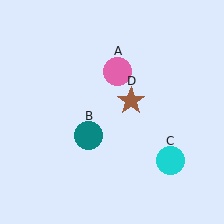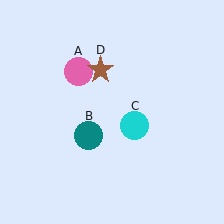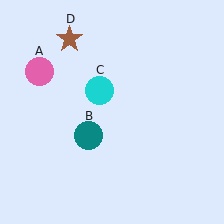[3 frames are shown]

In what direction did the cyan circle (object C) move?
The cyan circle (object C) moved up and to the left.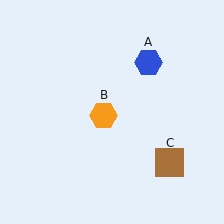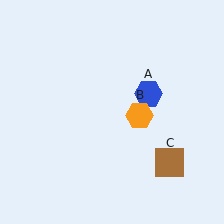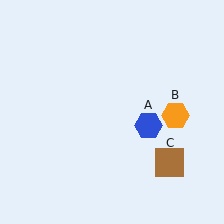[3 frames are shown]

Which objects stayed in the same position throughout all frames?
Brown square (object C) remained stationary.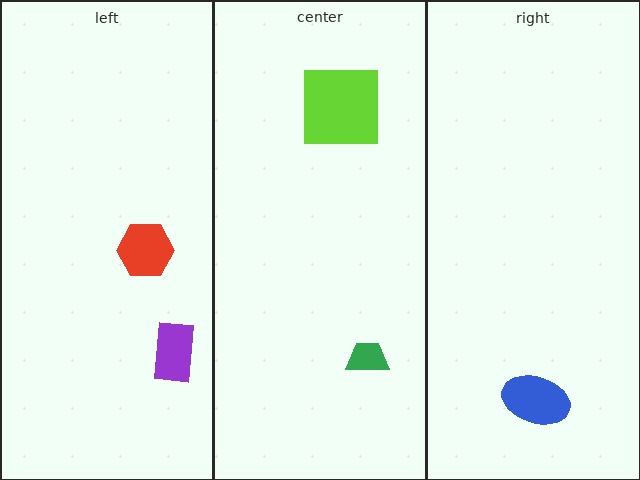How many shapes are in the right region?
1.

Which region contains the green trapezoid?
The center region.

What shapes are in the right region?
The blue ellipse.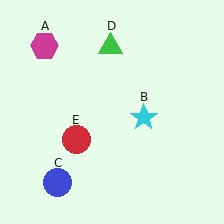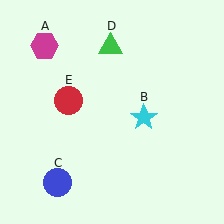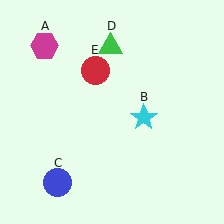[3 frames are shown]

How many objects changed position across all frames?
1 object changed position: red circle (object E).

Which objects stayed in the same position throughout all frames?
Magenta hexagon (object A) and cyan star (object B) and blue circle (object C) and green triangle (object D) remained stationary.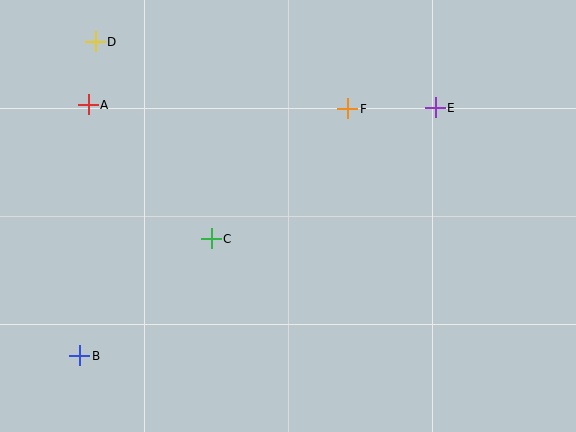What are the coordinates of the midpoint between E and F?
The midpoint between E and F is at (392, 108).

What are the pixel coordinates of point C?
Point C is at (211, 239).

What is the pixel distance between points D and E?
The distance between D and E is 347 pixels.